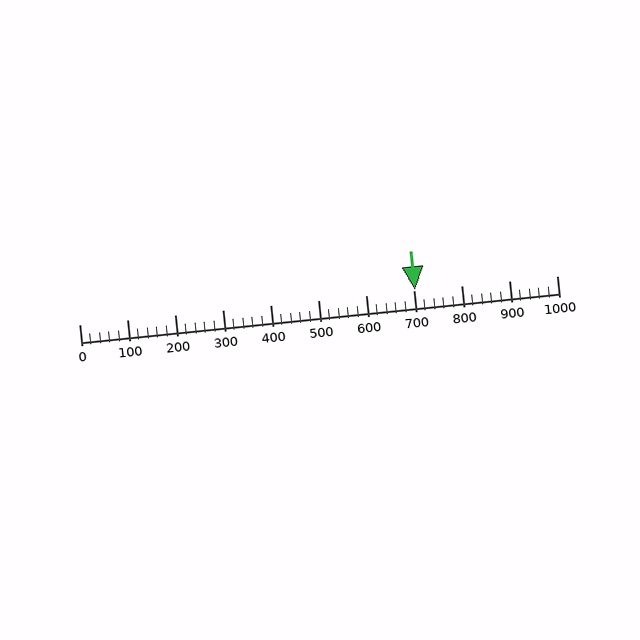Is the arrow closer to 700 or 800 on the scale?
The arrow is closer to 700.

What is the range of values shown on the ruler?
The ruler shows values from 0 to 1000.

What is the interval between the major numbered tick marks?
The major tick marks are spaced 100 units apart.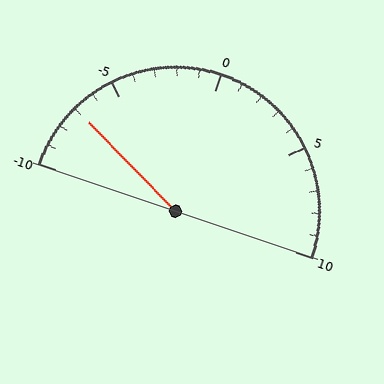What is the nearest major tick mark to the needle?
The nearest major tick mark is -5.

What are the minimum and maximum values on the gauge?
The gauge ranges from -10 to 10.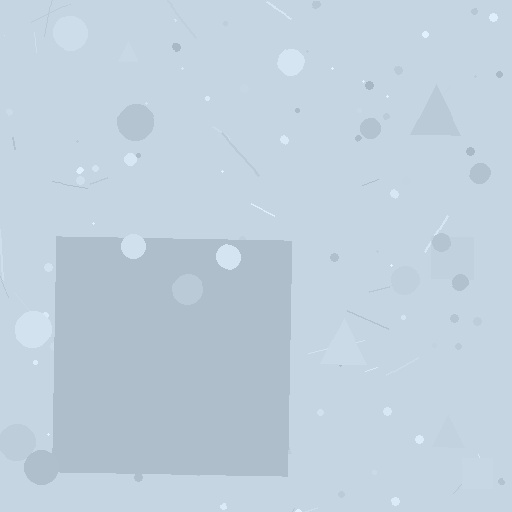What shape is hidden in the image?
A square is hidden in the image.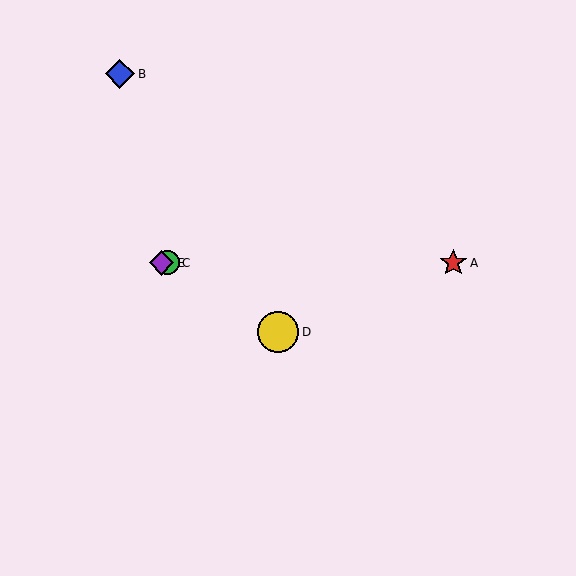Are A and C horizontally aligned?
Yes, both are at y≈263.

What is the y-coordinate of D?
Object D is at y≈332.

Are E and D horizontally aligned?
No, E is at y≈263 and D is at y≈332.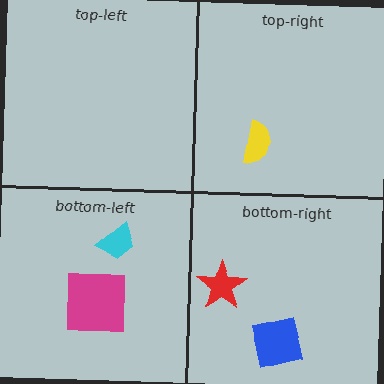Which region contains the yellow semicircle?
The top-right region.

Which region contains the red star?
The bottom-right region.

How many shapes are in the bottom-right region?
2.